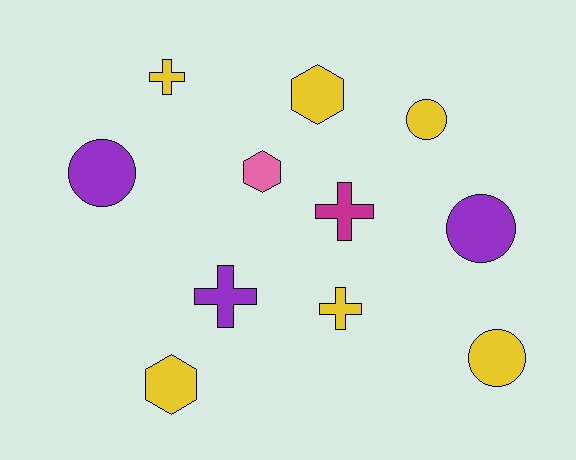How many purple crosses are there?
There is 1 purple cross.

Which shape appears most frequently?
Cross, with 4 objects.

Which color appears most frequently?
Yellow, with 6 objects.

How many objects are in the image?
There are 11 objects.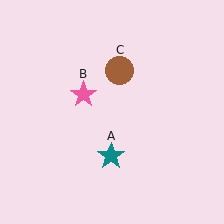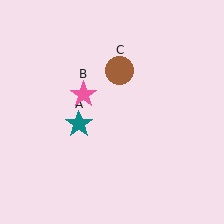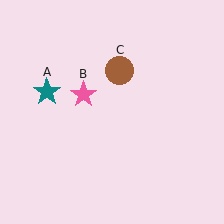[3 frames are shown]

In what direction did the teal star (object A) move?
The teal star (object A) moved up and to the left.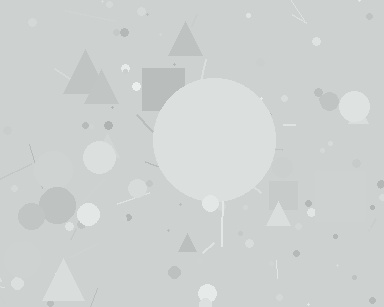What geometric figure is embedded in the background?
A circle is embedded in the background.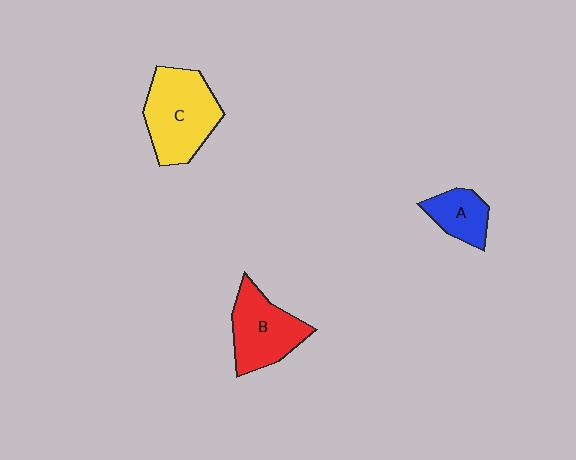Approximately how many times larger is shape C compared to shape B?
Approximately 1.2 times.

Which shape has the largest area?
Shape C (yellow).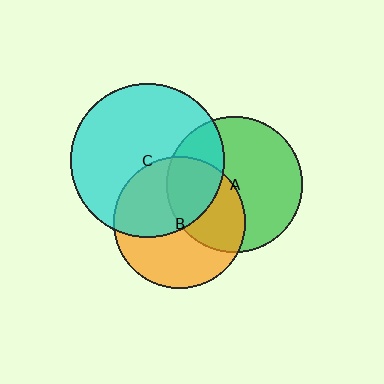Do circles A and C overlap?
Yes.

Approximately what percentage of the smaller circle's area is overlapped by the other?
Approximately 30%.